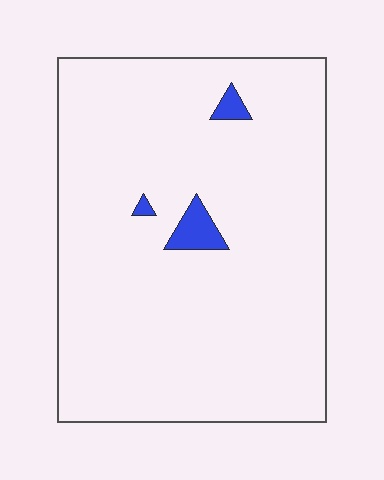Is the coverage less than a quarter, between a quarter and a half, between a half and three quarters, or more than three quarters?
Less than a quarter.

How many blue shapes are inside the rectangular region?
3.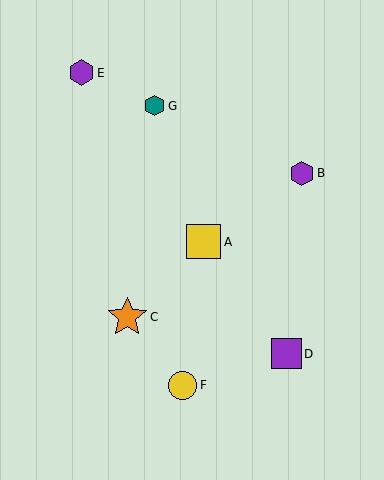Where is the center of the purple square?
The center of the purple square is at (286, 354).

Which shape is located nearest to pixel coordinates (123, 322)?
The orange star (labeled C) at (127, 317) is nearest to that location.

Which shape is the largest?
The orange star (labeled C) is the largest.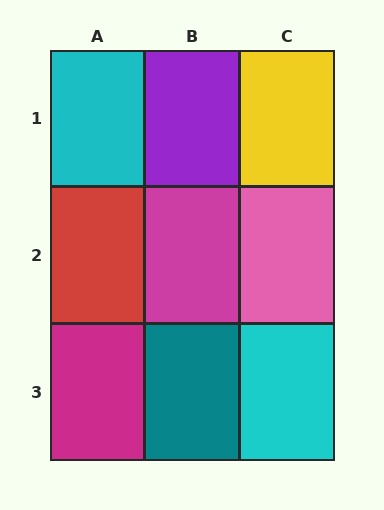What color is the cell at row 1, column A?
Cyan.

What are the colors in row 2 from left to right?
Red, magenta, pink.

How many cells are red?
1 cell is red.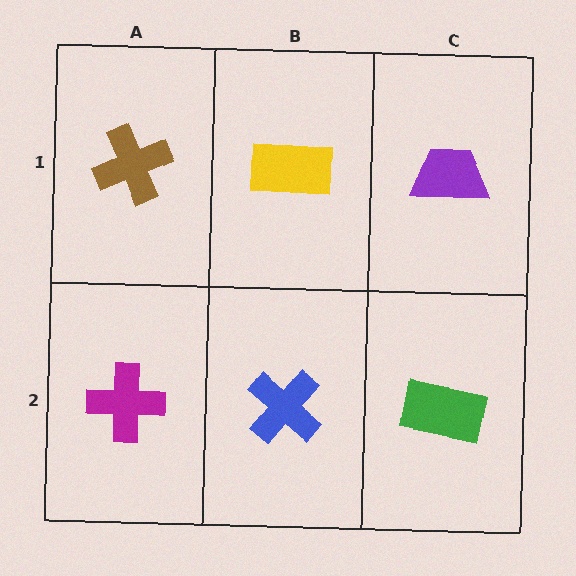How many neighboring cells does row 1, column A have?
2.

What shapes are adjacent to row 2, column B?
A yellow rectangle (row 1, column B), a magenta cross (row 2, column A), a green rectangle (row 2, column C).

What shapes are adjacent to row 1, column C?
A green rectangle (row 2, column C), a yellow rectangle (row 1, column B).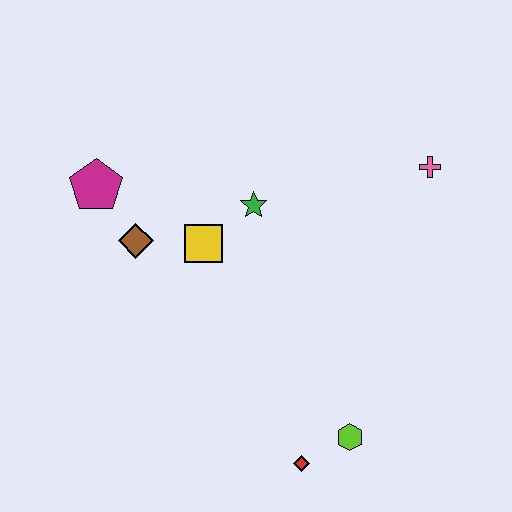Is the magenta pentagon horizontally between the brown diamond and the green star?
No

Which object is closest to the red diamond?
The lime hexagon is closest to the red diamond.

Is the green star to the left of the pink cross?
Yes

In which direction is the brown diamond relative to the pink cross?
The brown diamond is to the left of the pink cross.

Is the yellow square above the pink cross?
No